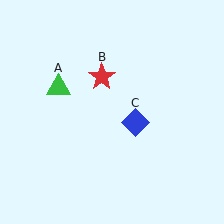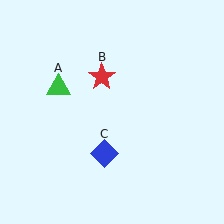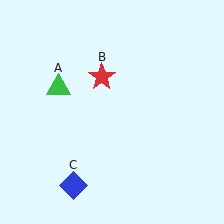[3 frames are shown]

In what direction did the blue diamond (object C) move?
The blue diamond (object C) moved down and to the left.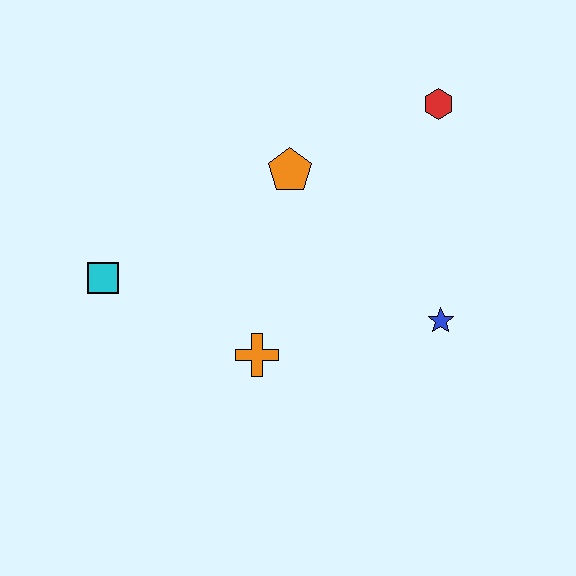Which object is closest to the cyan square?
The orange cross is closest to the cyan square.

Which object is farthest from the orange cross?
The red hexagon is farthest from the orange cross.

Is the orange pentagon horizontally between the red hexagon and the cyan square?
Yes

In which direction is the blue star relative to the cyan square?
The blue star is to the right of the cyan square.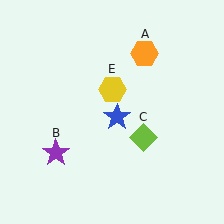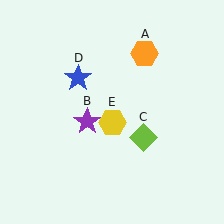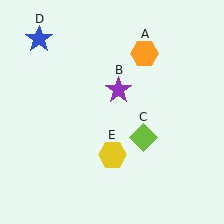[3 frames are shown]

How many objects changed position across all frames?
3 objects changed position: purple star (object B), blue star (object D), yellow hexagon (object E).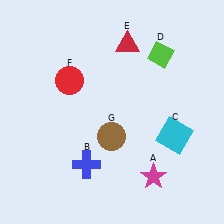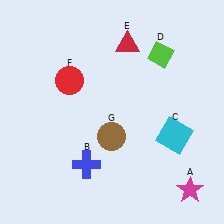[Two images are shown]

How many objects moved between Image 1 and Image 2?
1 object moved between the two images.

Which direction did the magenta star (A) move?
The magenta star (A) moved right.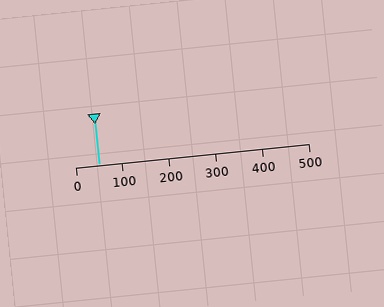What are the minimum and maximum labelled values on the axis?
The axis runs from 0 to 500.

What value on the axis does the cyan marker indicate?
The marker indicates approximately 50.